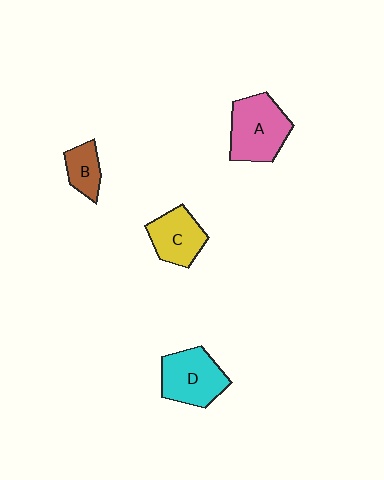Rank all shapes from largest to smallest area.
From largest to smallest: A (pink), D (cyan), C (yellow), B (brown).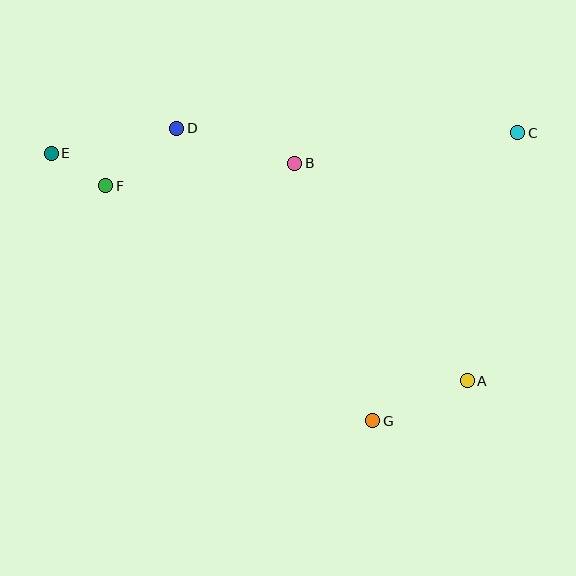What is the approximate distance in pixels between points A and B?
The distance between A and B is approximately 278 pixels.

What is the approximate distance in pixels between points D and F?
The distance between D and F is approximately 91 pixels.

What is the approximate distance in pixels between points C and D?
The distance between C and D is approximately 341 pixels.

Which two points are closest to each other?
Points E and F are closest to each other.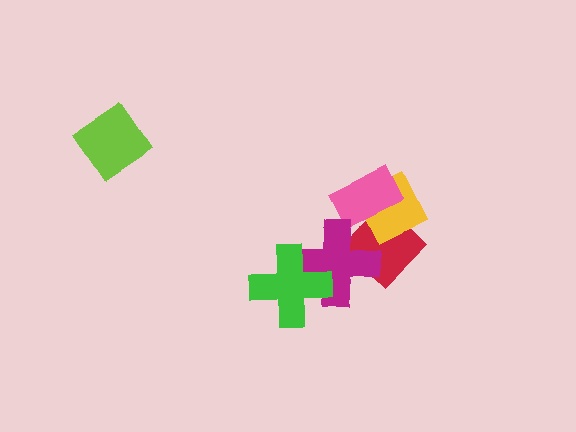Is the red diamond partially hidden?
Yes, it is partially covered by another shape.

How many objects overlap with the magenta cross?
2 objects overlap with the magenta cross.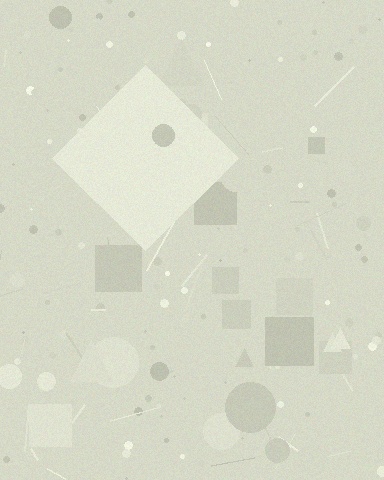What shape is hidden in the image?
A diamond is hidden in the image.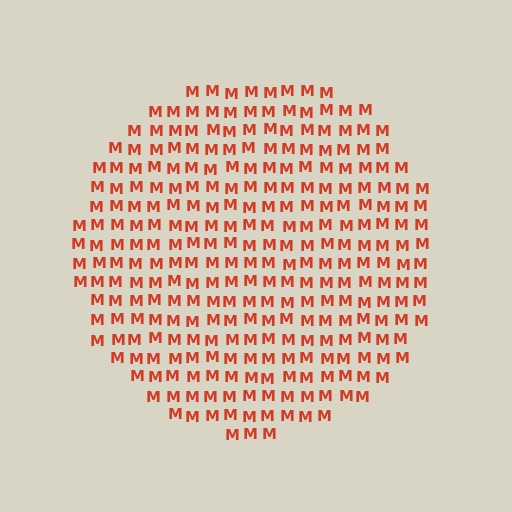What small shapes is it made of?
It is made of small letter M's.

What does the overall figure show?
The overall figure shows a circle.